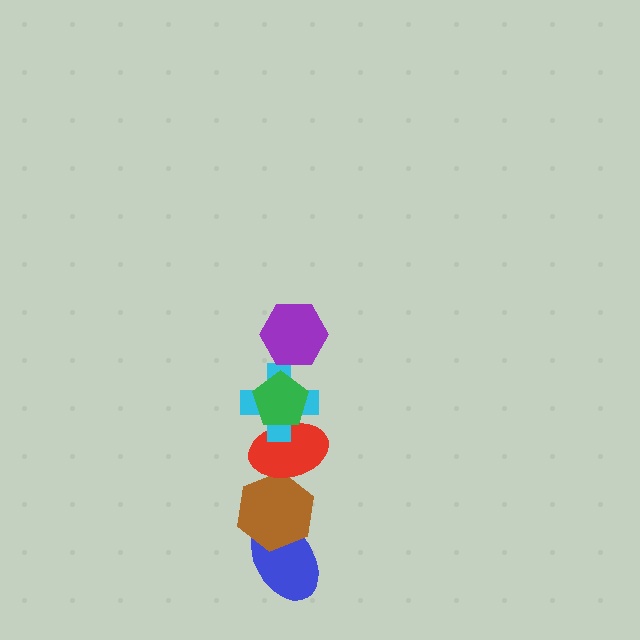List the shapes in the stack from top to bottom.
From top to bottom: the purple hexagon, the green pentagon, the cyan cross, the red ellipse, the brown hexagon, the blue ellipse.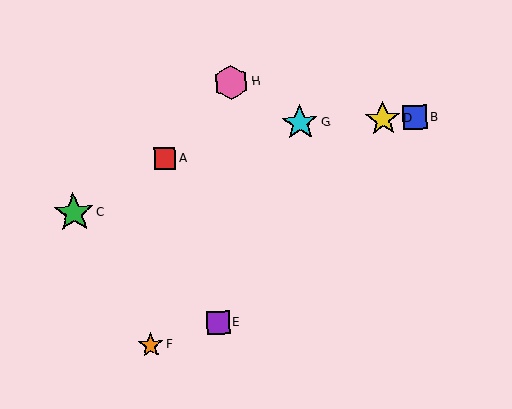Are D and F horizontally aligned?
No, D is at y≈119 and F is at y≈345.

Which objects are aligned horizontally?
Objects B, D, G are aligned horizontally.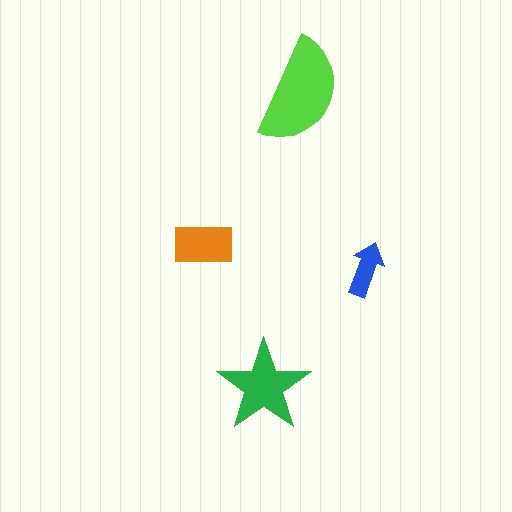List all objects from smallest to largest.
The blue arrow, the orange rectangle, the green star, the lime semicircle.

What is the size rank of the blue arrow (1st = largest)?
4th.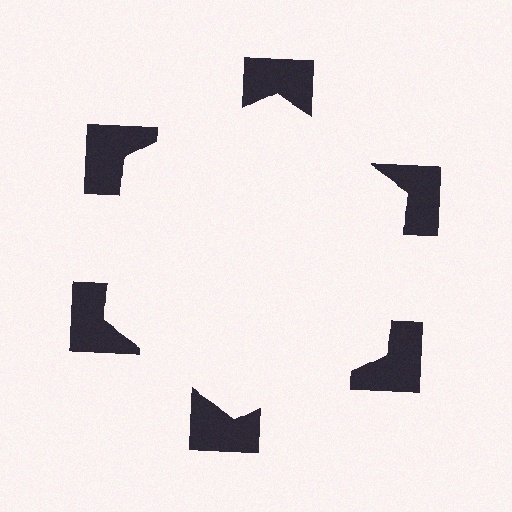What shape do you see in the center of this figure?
An illusory hexagon — its edges are inferred from the aligned wedge cuts in the notched squares, not physically drawn.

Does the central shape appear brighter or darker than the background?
It typically appears slightly brighter than the background, even though no actual brightness change is drawn.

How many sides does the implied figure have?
6 sides.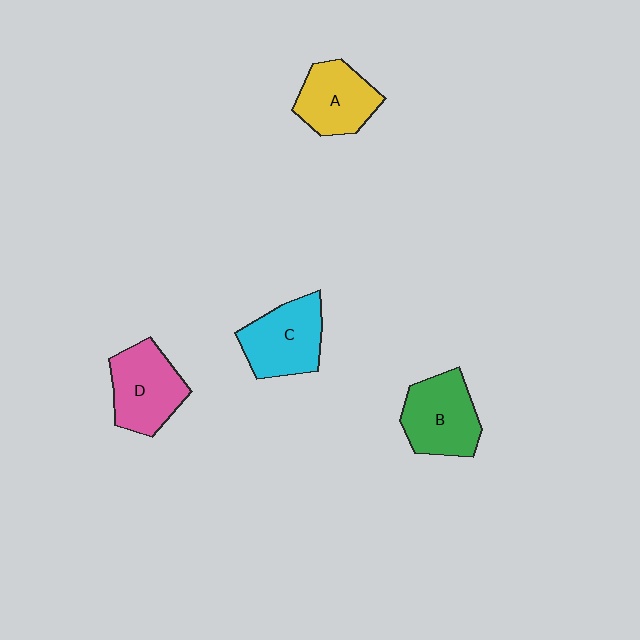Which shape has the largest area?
Shape B (green).